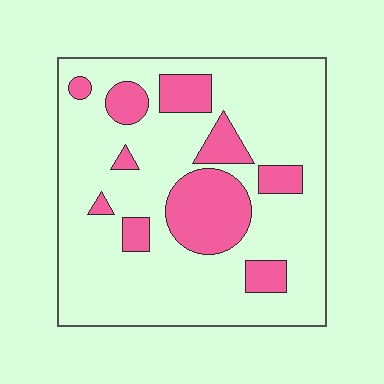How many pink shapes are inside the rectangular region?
10.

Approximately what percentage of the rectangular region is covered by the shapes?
Approximately 20%.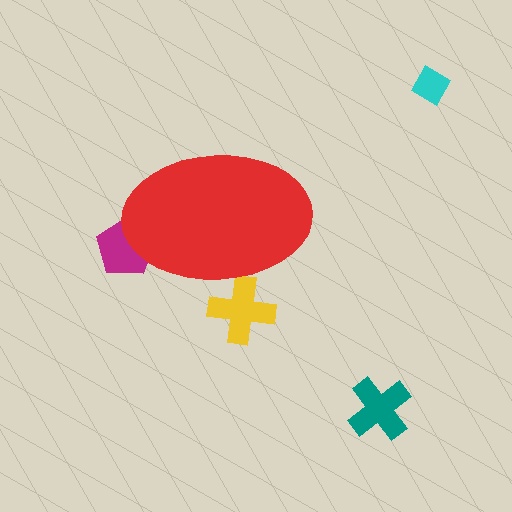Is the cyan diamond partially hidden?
No, the cyan diamond is fully visible.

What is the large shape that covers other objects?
A red ellipse.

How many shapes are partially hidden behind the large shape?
2 shapes are partially hidden.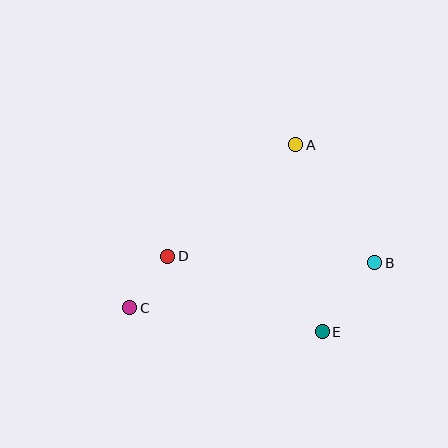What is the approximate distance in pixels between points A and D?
The distance between A and D is approximately 170 pixels.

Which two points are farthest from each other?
Points B and C are farthest from each other.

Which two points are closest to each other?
Points C and D are closest to each other.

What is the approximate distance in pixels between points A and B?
The distance between A and B is approximately 142 pixels.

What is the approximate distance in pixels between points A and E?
The distance between A and E is approximately 189 pixels.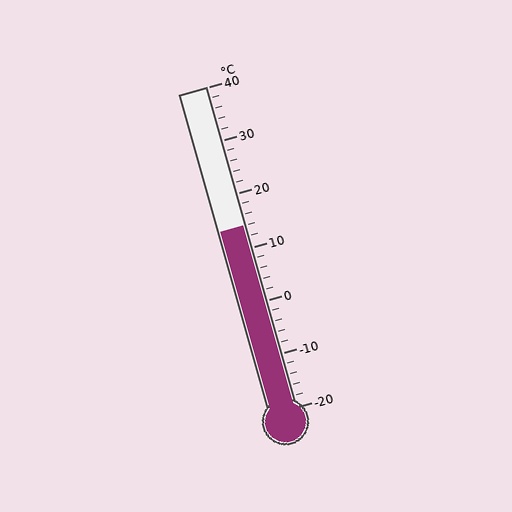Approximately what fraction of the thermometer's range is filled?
The thermometer is filled to approximately 55% of its range.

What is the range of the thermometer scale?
The thermometer scale ranges from -20°C to 40°C.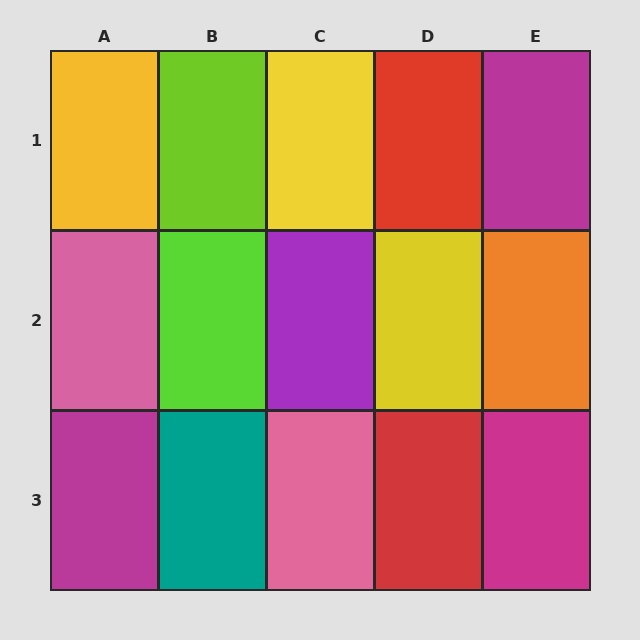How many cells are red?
2 cells are red.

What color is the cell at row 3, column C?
Pink.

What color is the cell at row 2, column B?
Lime.